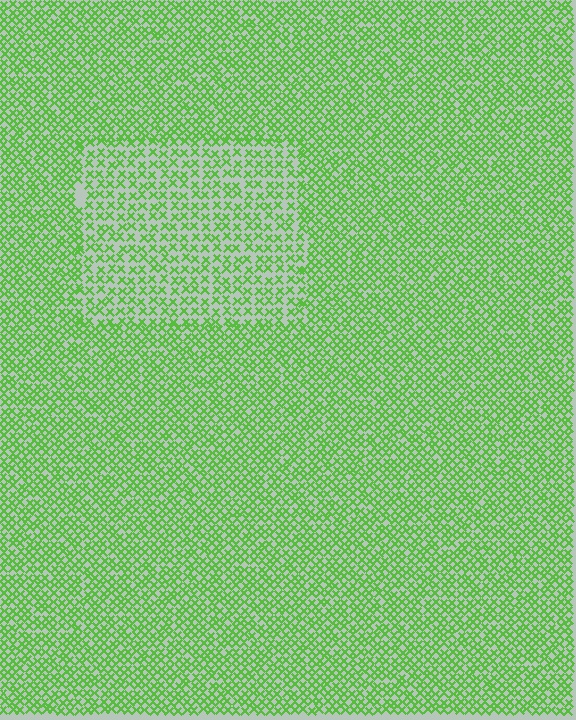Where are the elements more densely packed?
The elements are more densely packed outside the rectangle boundary.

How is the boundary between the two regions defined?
The boundary is defined by a change in element density (approximately 1.6x ratio). All elements are the same color, size, and shape.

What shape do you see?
I see a rectangle.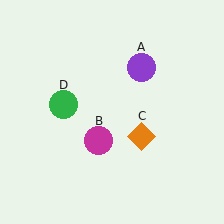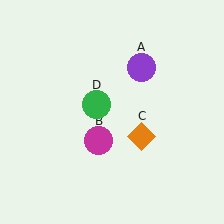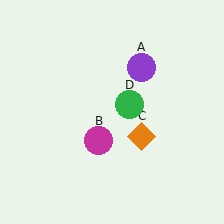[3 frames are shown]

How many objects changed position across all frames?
1 object changed position: green circle (object D).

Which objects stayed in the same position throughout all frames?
Purple circle (object A) and magenta circle (object B) and orange diamond (object C) remained stationary.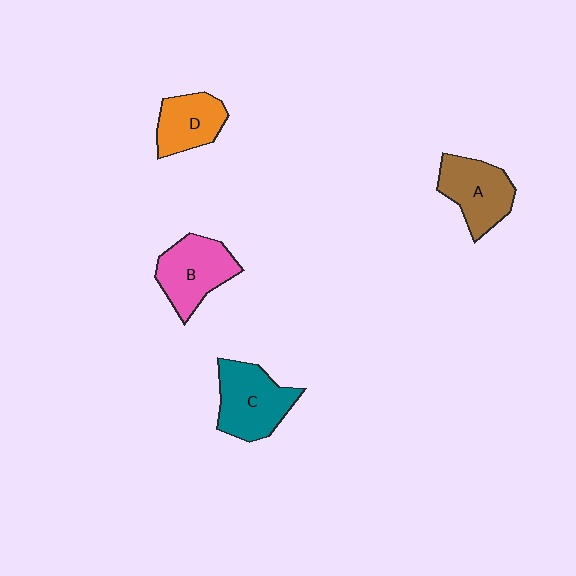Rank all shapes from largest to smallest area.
From largest to smallest: C (teal), B (pink), A (brown), D (orange).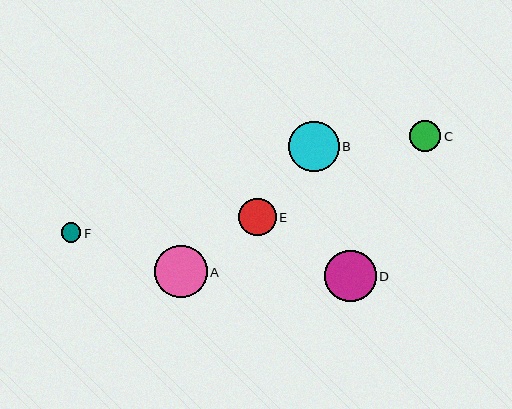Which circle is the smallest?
Circle F is the smallest with a size of approximately 20 pixels.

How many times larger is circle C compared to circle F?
Circle C is approximately 1.6 times the size of circle F.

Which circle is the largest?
Circle A is the largest with a size of approximately 53 pixels.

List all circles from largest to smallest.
From largest to smallest: A, D, B, E, C, F.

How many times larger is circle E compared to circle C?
Circle E is approximately 1.2 times the size of circle C.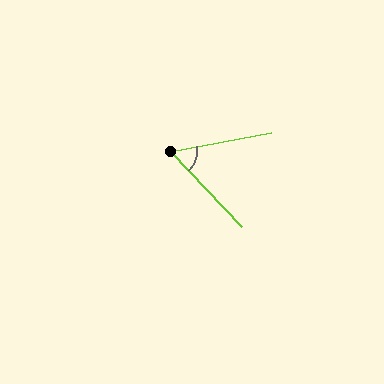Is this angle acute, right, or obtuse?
It is acute.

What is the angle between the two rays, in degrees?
Approximately 58 degrees.